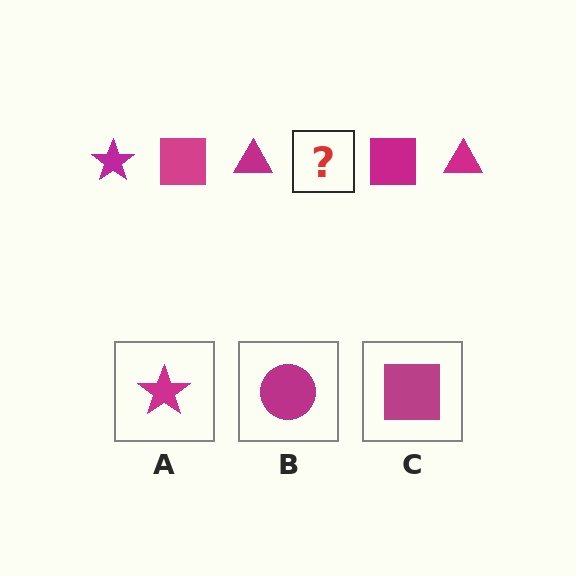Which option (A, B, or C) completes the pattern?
A.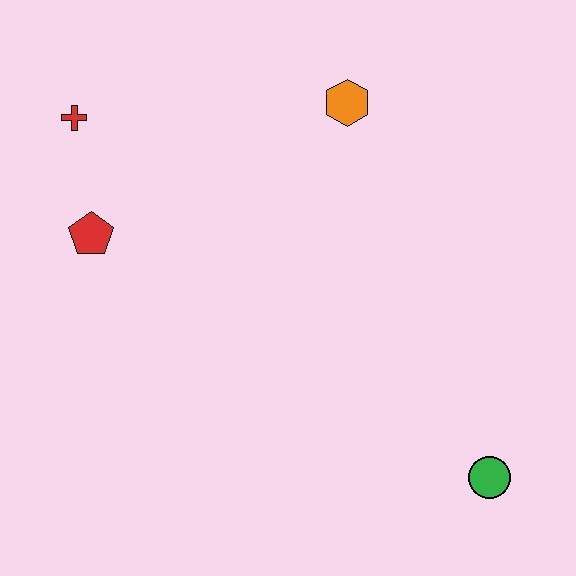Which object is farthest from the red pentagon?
The green circle is farthest from the red pentagon.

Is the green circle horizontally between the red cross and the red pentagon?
No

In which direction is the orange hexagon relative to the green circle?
The orange hexagon is above the green circle.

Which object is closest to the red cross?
The red pentagon is closest to the red cross.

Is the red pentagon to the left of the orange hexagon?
Yes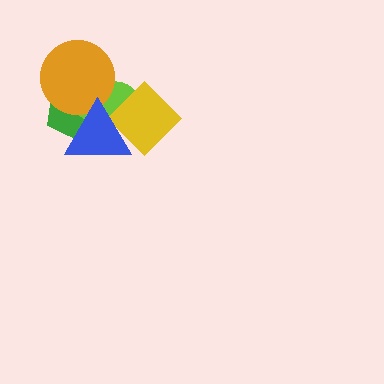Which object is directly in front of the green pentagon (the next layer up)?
The lime ellipse is directly in front of the green pentagon.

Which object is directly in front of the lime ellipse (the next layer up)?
The orange circle is directly in front of the lime ellipse.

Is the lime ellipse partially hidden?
Yes, it is partially covered by another shape.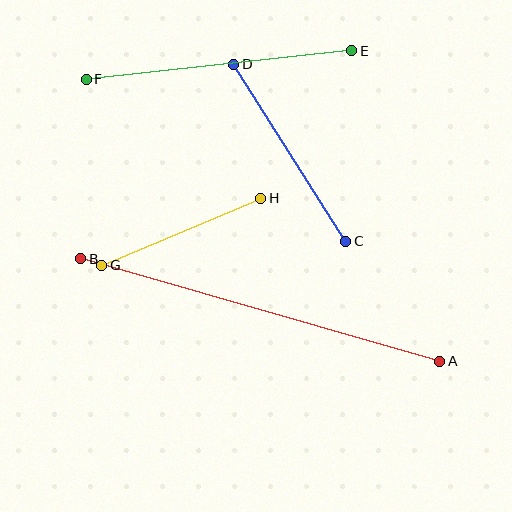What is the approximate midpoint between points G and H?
The midpoint is at approximately (181, 232) pixels.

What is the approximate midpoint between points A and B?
The midpoint is at approximately (260, 310) pixels.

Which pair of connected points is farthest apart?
Points A and B are farthest apart.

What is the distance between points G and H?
The distance is approximately 172 pixels.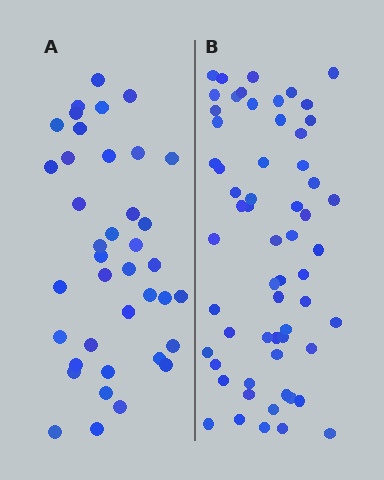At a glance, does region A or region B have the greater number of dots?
Region B (the right region) has more dots.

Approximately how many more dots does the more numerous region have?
Region B has approximately 20 more dots than region A.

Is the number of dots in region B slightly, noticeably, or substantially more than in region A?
Region B has substantially more. The ratio is roughly 1.5 to 1.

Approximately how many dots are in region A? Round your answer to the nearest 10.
About 40 dots. (The exact count is 39, which rounds to 40.)